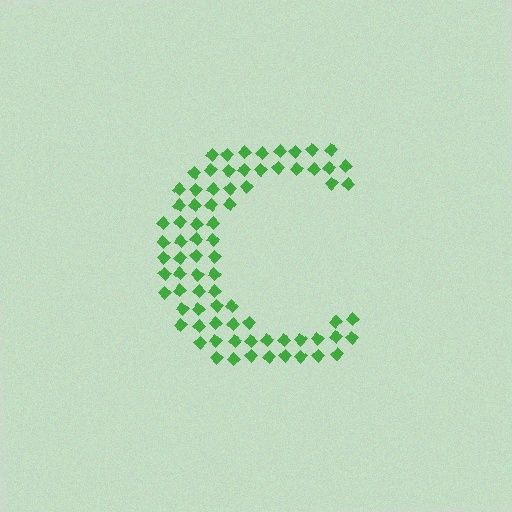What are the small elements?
The small elements are diamonds.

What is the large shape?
The large shape is the letter C.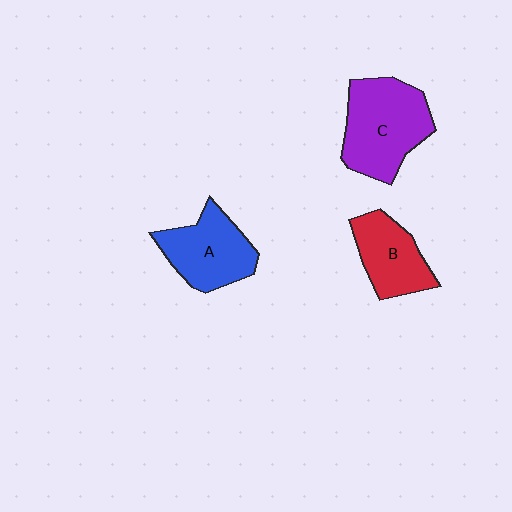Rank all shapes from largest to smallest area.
From largest to smallest: C (purple), A (blue), B (red).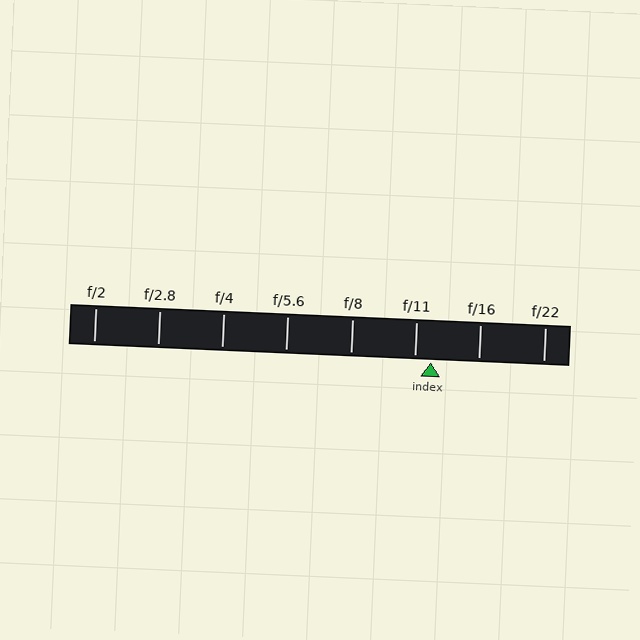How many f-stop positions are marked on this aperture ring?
There are 8 f-stop positions marked.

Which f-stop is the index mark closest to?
The index mark is closest to f/11.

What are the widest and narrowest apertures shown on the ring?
The widest aperture shown is f/2 and the narrowest is f/22.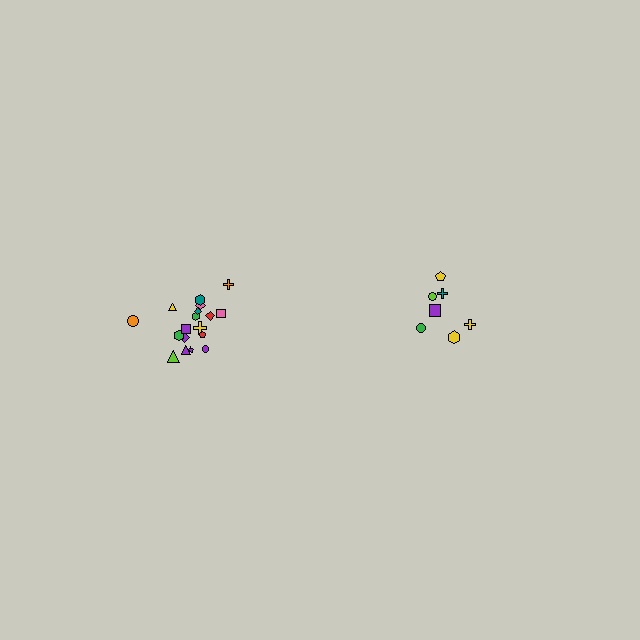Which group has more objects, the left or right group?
The left group.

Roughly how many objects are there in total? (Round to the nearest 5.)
Roughly 25 objects in total.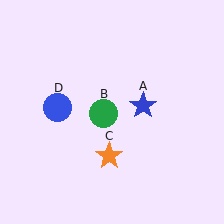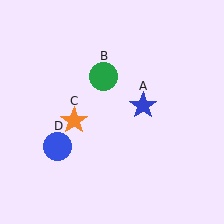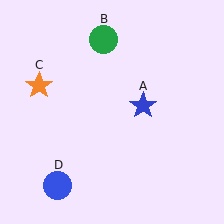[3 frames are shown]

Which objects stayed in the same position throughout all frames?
Blue star (object A) remained stationary.